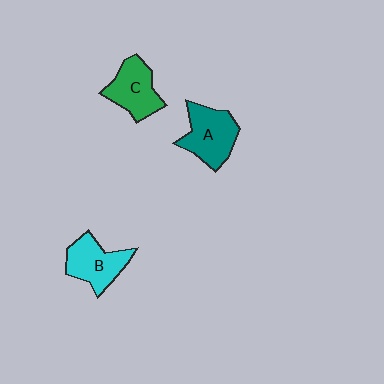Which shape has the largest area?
Shape A (teal).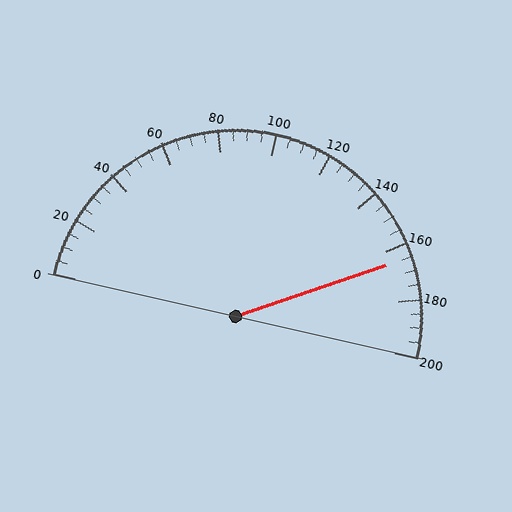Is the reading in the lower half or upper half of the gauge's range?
The reading is in the upper half of the range (0 to 200).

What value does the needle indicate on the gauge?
The needle indicates approximately 165.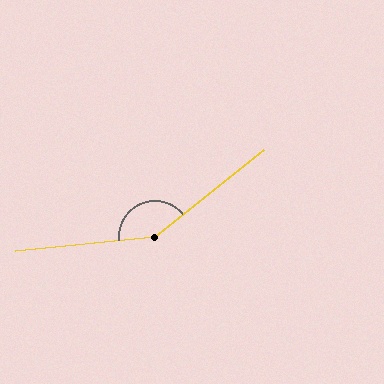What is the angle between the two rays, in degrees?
Approximately 147 degrees.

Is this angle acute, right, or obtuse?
It is obtuse.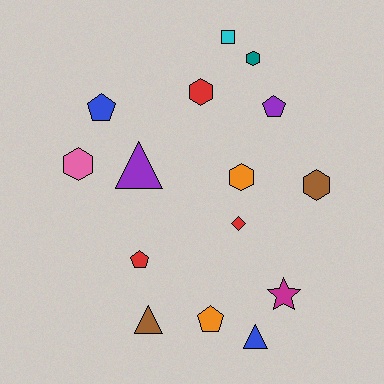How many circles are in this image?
There are no circles.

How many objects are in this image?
There are 15 objects.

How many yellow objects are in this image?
There are no yellow objects.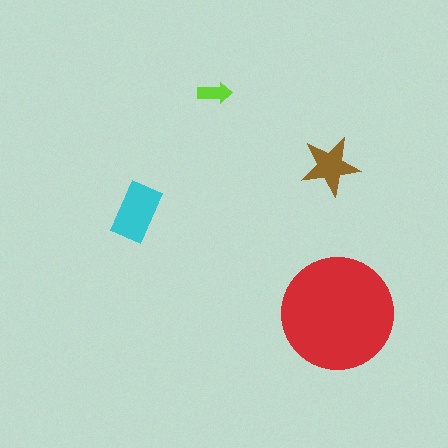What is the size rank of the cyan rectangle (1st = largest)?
2nd.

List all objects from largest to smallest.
The red circle, the cyan rectangle, the brown star, the lime arrow.